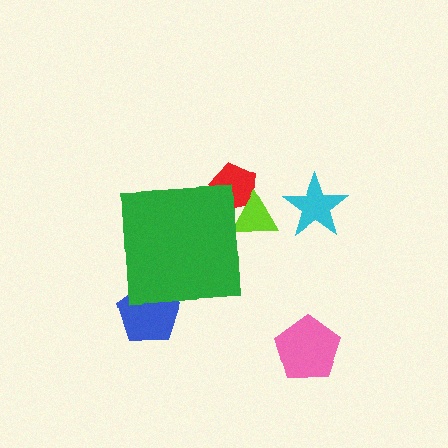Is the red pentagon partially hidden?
Yes, the red pentagon is partially hidden behind the green square.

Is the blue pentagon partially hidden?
Yes, the blue pentagon is partially hidden behind the green square.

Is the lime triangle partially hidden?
Yes, the lime triangle is partially hidden behind the green square.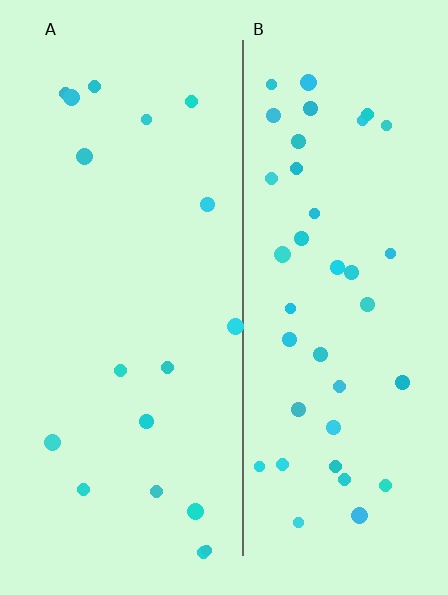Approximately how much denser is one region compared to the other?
Approximately 2.1× — region B over region A.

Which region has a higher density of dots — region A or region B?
B (the right).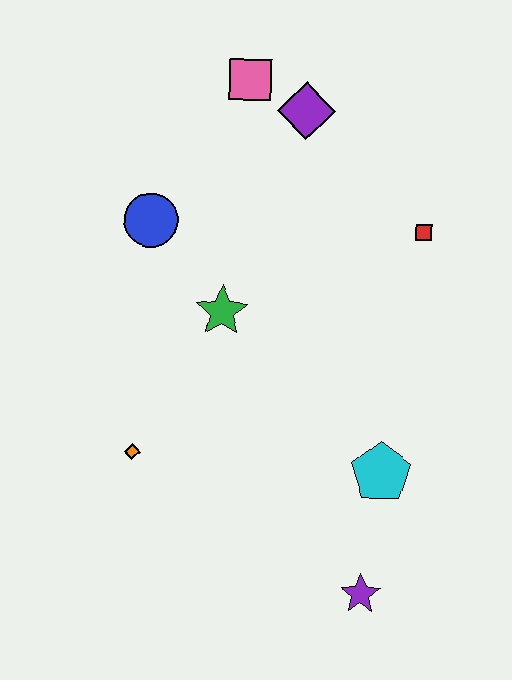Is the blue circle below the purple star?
No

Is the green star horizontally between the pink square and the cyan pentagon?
No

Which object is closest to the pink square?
The purple diamond is closest to the pink square.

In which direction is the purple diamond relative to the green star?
The purple diamond is above the green star.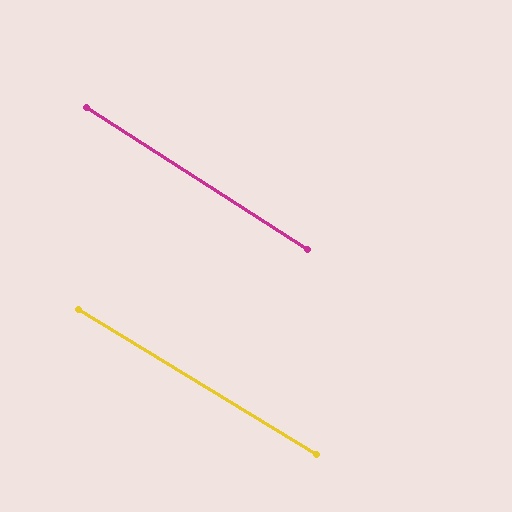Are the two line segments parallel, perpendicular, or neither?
Parallel — their directions differ by only 1.2°.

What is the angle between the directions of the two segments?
Approximately 1 degree.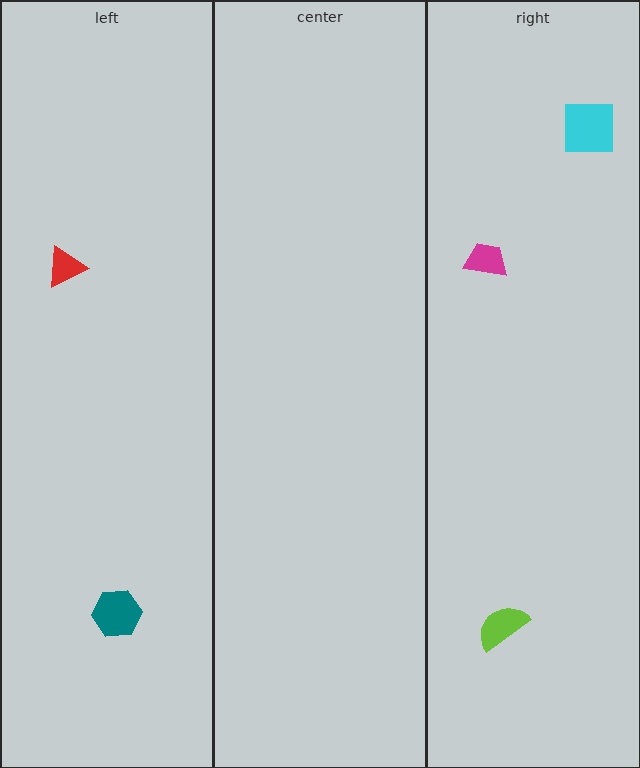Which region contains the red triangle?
The left region.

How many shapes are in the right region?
3.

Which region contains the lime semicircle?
The right region.